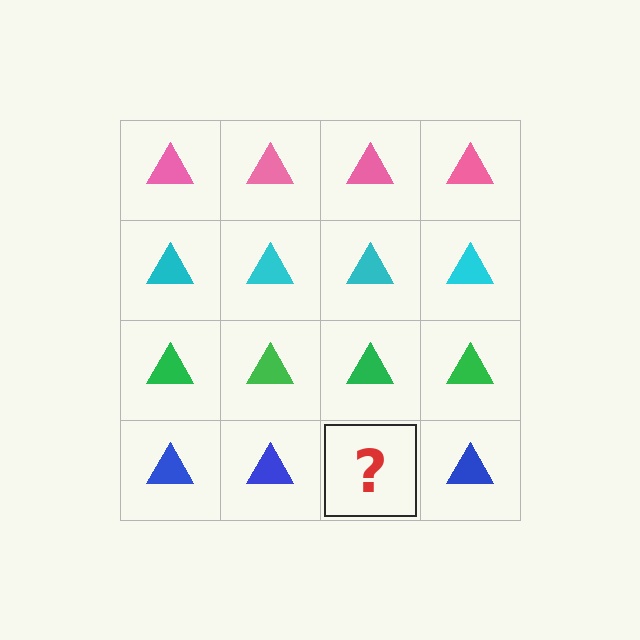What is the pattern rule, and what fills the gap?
The rule is that each row has a consistent color. The gap should be filled with a blue triangle.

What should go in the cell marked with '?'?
The missing cell should contain a blue triangle.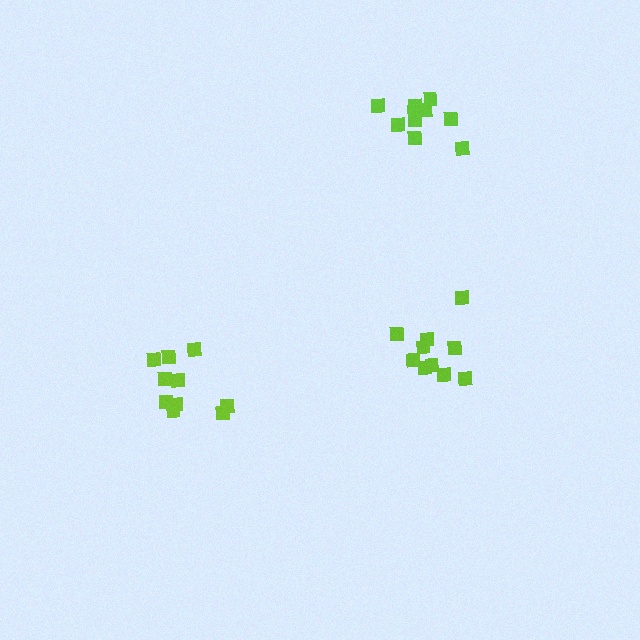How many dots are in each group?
Group 1: 10 dots, Group 2: 10 dots, Group 3: 10 dots (30 total).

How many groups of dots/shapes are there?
There are 3 groups.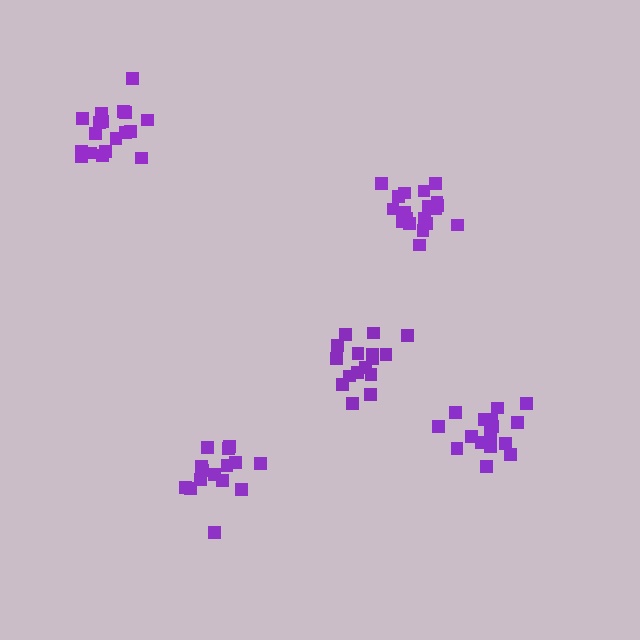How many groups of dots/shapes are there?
There are 5 groups.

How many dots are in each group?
Group 1: 18 dots, Group 2: 17 dots, Group 3: 19 dots, Group 4: 16 dots, Group 5: 15 dots (85 total).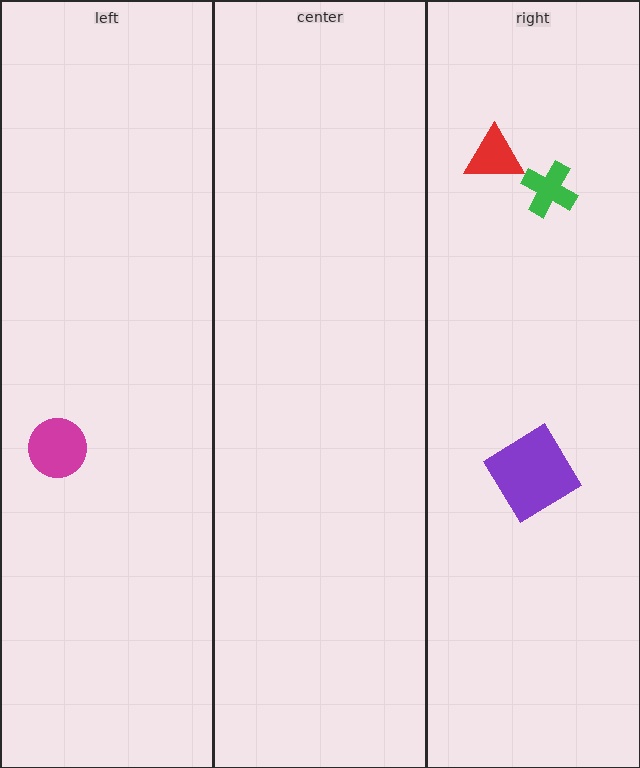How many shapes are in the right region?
3.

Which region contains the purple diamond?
The right region.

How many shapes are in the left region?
1.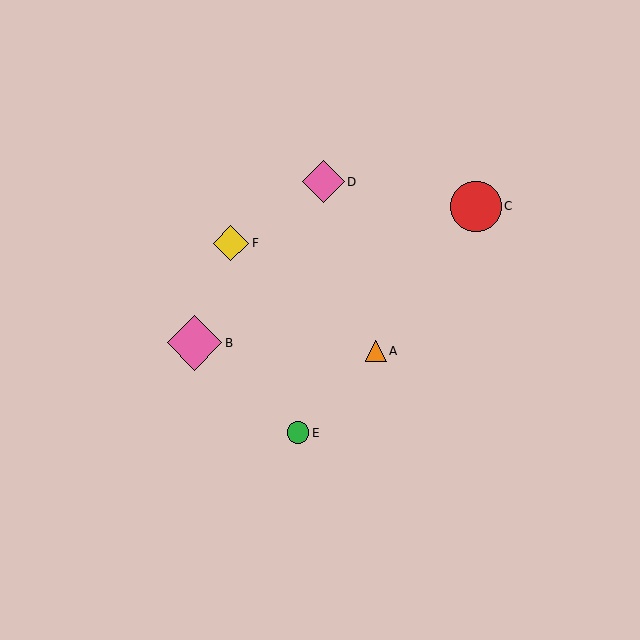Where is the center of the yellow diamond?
The center of the yellow diamond is at (231, 243).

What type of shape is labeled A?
Shape A is an orange triangle.